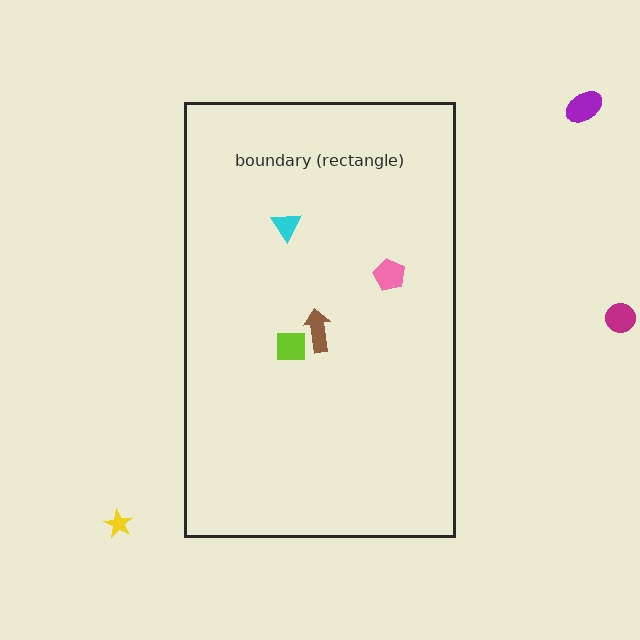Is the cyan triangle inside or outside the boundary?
Inside.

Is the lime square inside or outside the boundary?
Inside.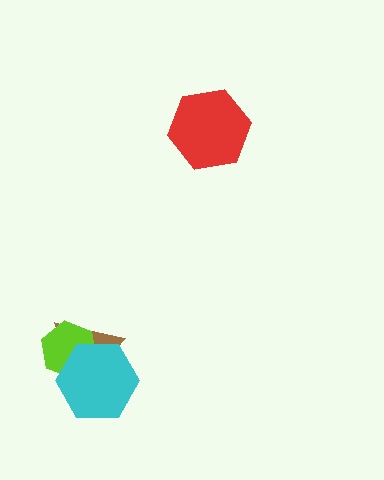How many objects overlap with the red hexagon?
0 objects overlap with the red hexagon.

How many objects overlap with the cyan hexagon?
2 objects overlap with the cyan hexagon.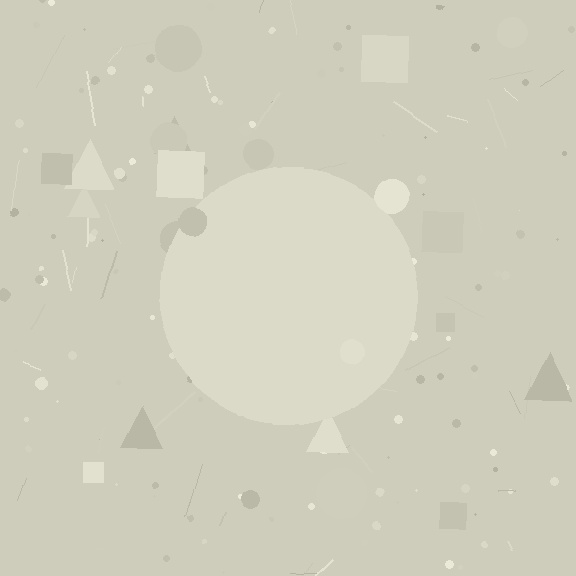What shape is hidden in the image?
A circle is hidden in the image.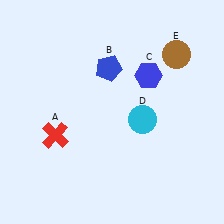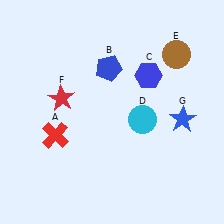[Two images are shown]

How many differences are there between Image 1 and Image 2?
There are 2 differences between the two images.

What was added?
A red star (F), a blue star (G) were added in Image 2.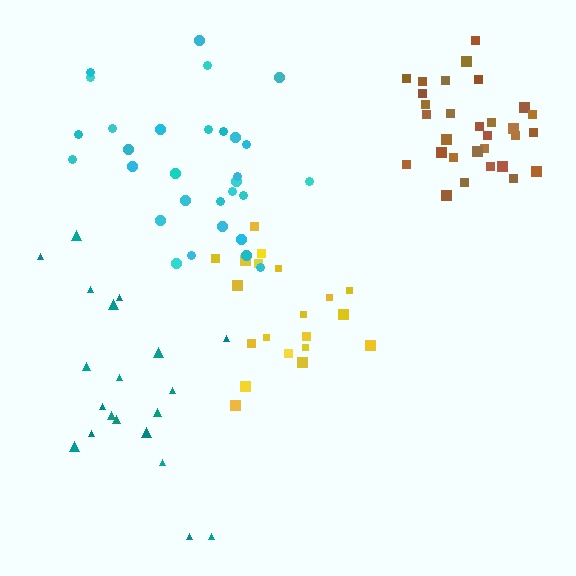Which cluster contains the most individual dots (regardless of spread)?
Cyan (30).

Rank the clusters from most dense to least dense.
brown, yellow, cyan, teal.